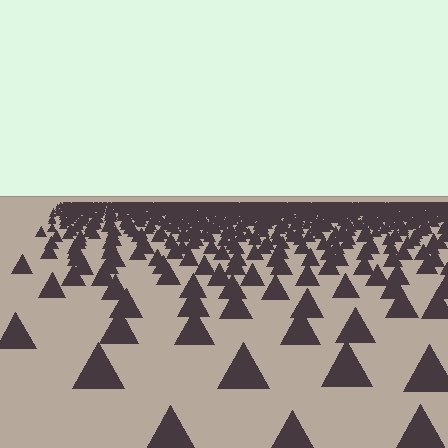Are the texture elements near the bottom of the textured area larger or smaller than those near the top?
Larger. Near the bottom, elements are closer to the viewer and appear at a bigger on-screen size.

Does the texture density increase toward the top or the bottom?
Density increases toward the top.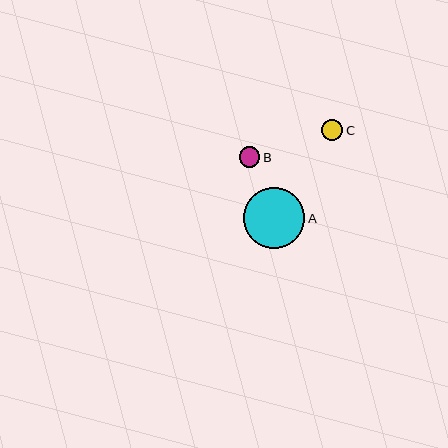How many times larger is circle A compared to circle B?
Circle A is approximately 3.0 times the size of circle B.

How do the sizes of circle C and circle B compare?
Circle C and circle B are approximately the same size.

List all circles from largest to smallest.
From largest to smallest: A, C, B.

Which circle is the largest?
Circle A is the largest with a size of approximately 61 pixels.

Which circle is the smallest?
Circle B is the smallest with a size of approximately 20 pixels.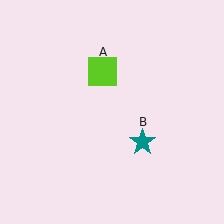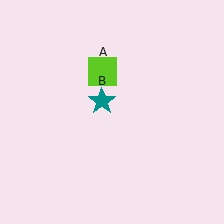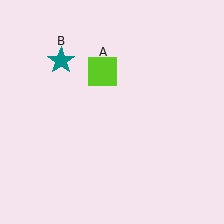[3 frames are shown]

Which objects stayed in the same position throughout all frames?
Lime square (object A) remained stationary.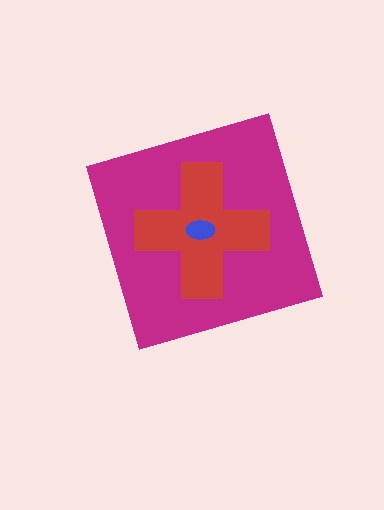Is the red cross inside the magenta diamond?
Yes.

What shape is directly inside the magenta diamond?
The red cross.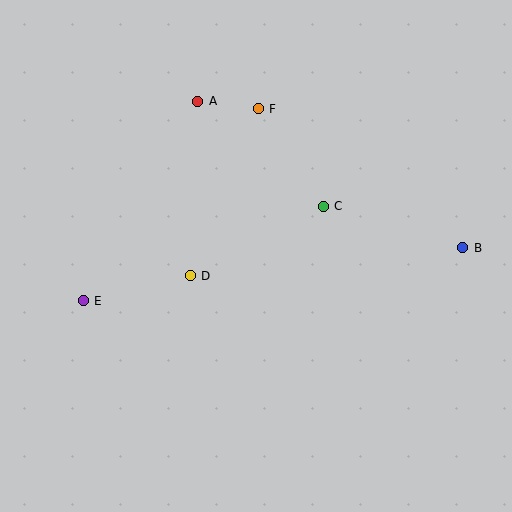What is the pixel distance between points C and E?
The distance between C and E is 258 pixels.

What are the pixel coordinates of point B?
Point B is at (463, 248).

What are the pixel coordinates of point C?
Point C is at (323, 206).